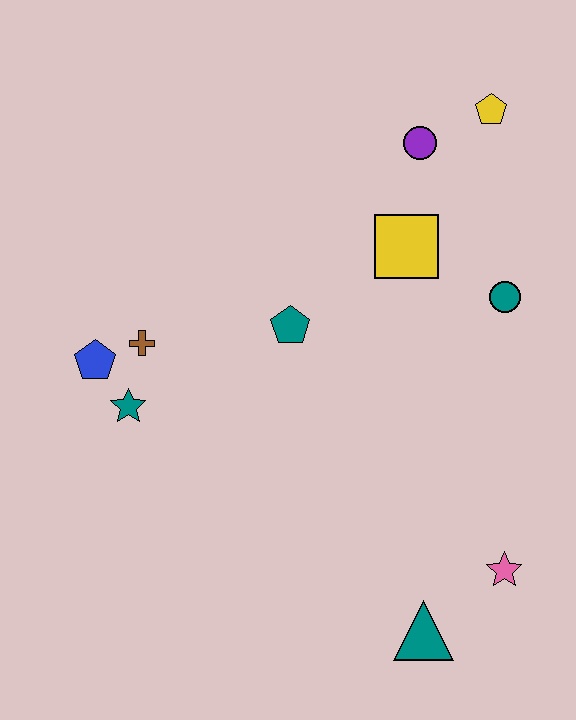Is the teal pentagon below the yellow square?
Yes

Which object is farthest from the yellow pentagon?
The teal triangle is farthest from the yellow pentagon.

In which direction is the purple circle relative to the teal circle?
The purple circle is above the teal circle.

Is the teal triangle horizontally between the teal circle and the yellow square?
Yes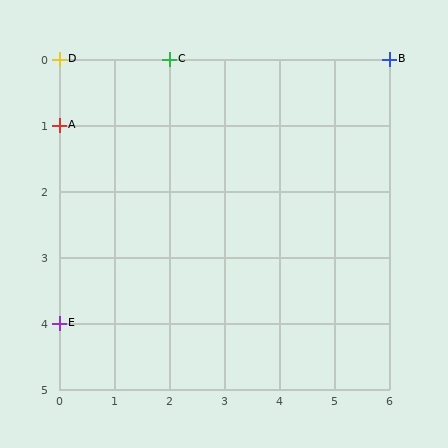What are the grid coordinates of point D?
Point D is at grid coordinates (0, 0).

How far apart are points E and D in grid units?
Points E and D are 4 rows apart.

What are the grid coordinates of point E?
Point E is at grid coordinates (0, 4).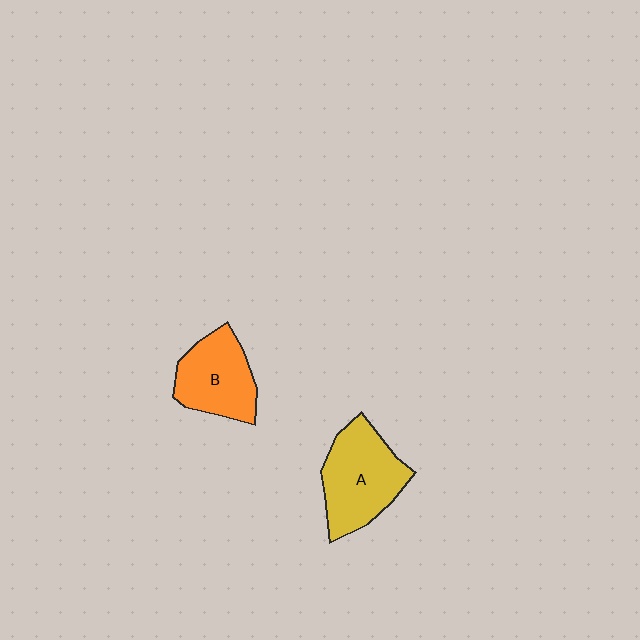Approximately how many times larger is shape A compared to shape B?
Approximately 1.2 times.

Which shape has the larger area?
Shape A (yellow).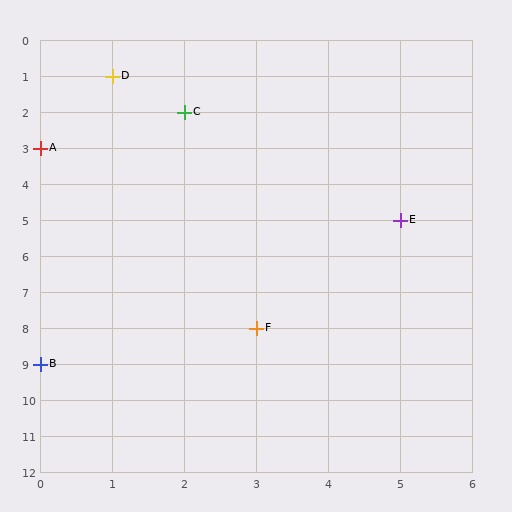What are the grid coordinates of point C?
Point C is at grid coordinates (2, 2).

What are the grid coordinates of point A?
Point A is at grid coordinates (0, 3).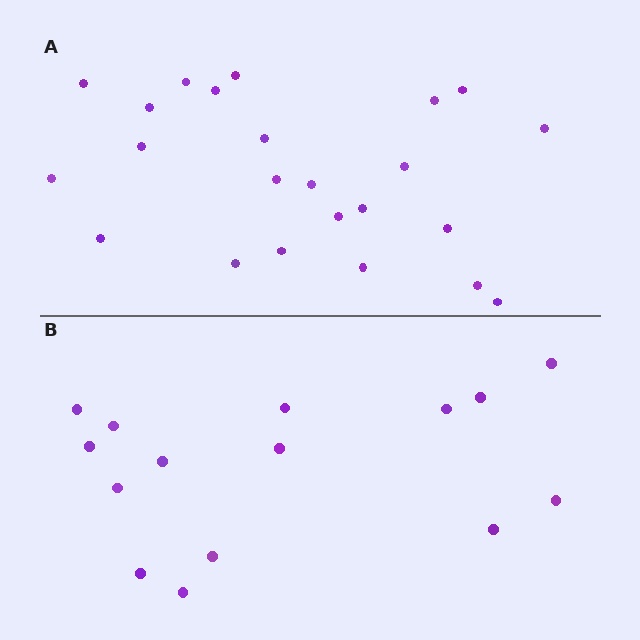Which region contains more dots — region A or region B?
Region A (the top region) has more dots.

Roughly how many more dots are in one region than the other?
Region A has roughly 8 or so more dots than region B.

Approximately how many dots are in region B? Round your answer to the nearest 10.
About 20 dots. (The exact count is 15, which rounds to 20.)